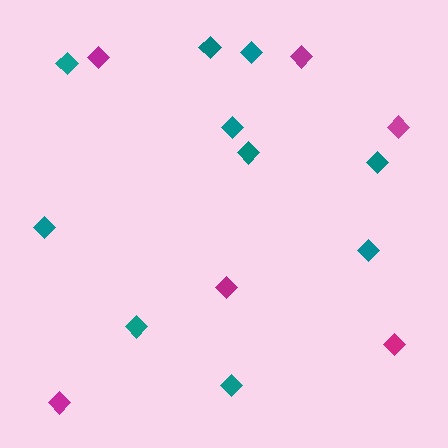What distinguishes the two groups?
There are 2 groups: one group of teal diamonds (10) and one group of magenta diamonds (6).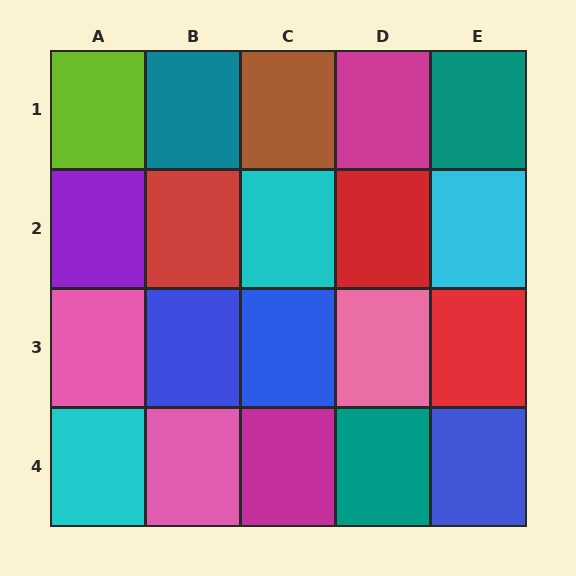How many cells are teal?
3 cells are teal.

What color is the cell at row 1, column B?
Teal.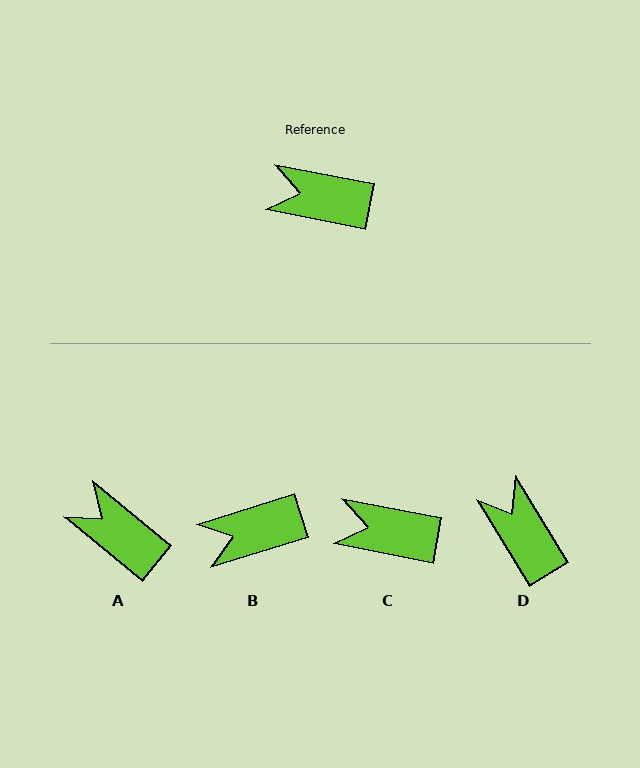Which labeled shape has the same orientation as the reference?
C.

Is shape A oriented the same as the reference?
No, it is off by about 29 degrees.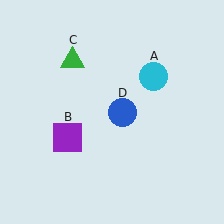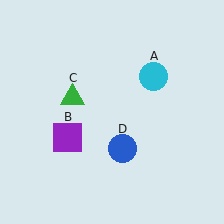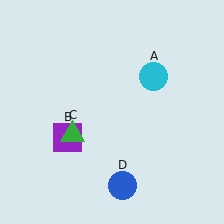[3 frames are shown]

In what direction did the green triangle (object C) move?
The green triangle (object C) moved down.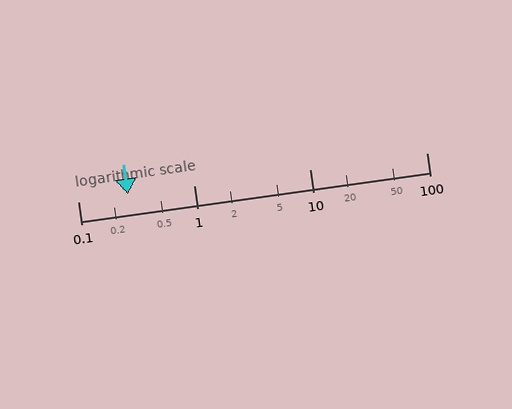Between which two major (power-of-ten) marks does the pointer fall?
The pointer is between 0.1 and 1.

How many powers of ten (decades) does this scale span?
The scale spans 3 decades, from 0.1 to 100.